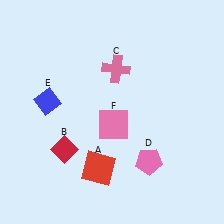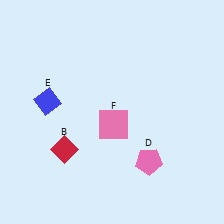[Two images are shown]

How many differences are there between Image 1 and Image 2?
There are 2 differences between the two images.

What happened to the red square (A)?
The red square (A) was removed in Image 2. It was in the bottom-left area of Image 1.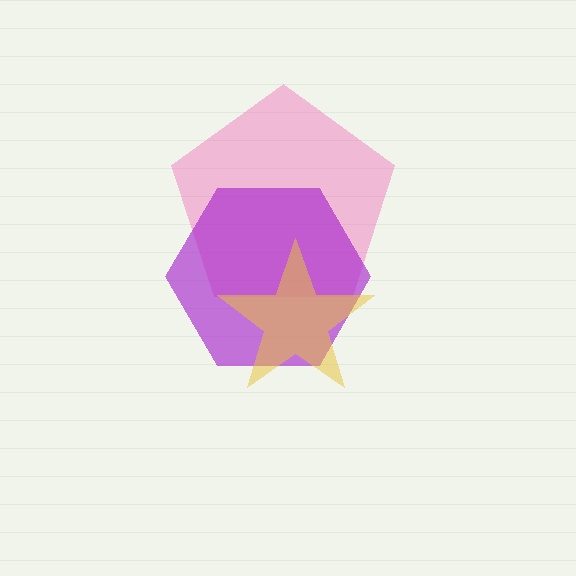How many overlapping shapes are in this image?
There are 3 overlapping shapes in the image.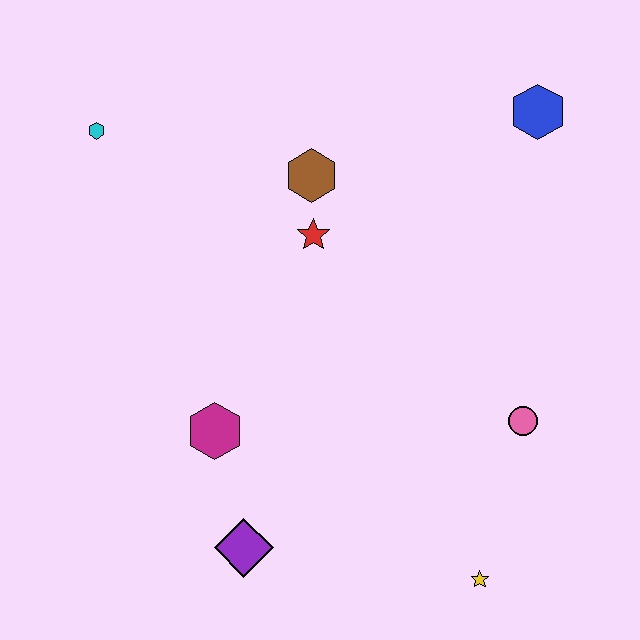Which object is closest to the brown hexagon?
The red star is closest to the brown hexagon.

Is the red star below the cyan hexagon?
Yes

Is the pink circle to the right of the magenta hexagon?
Yes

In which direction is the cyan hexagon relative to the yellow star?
The cyan hexagon is above the yellow star.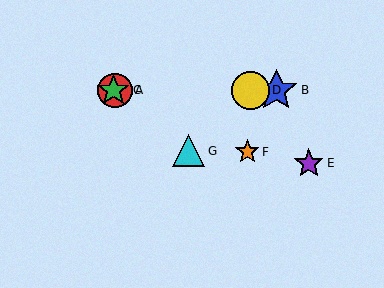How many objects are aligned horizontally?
4 objects (A, B, C, D) are aligned horizontally.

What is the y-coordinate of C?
Object C is at y≈90.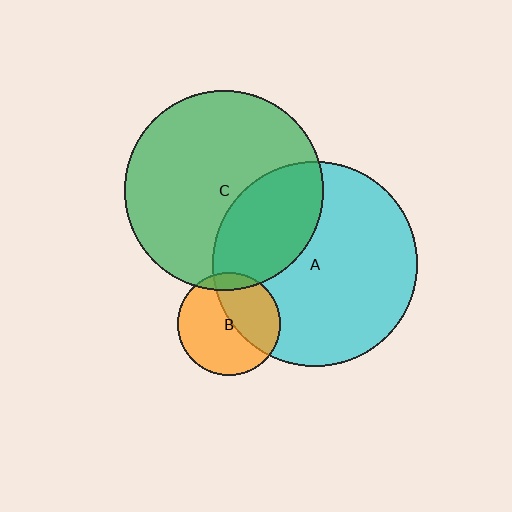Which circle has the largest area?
Circle A (cyan).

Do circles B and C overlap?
Yes.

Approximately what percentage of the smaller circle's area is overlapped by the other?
Approximately 10%.